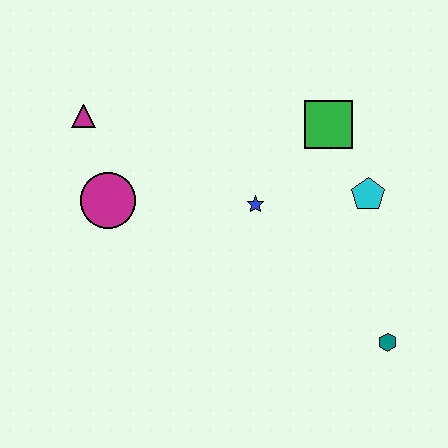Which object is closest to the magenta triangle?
The magenta circle is closest to the magenta triangle.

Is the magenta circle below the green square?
Yes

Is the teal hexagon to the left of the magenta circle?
No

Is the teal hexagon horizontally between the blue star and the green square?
No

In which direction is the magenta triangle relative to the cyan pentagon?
The magenta triangle is to the left of the cyan pentagon.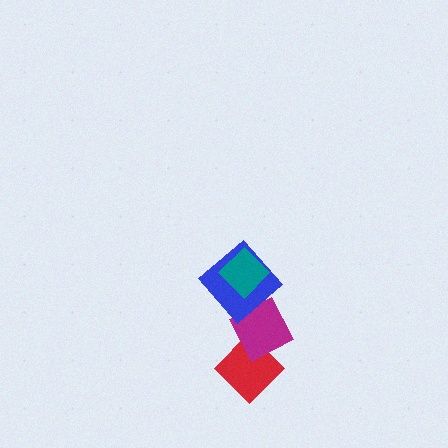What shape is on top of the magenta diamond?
The blue diamond is on top of the magenta diamond.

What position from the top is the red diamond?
The red diamond is 4th from the top.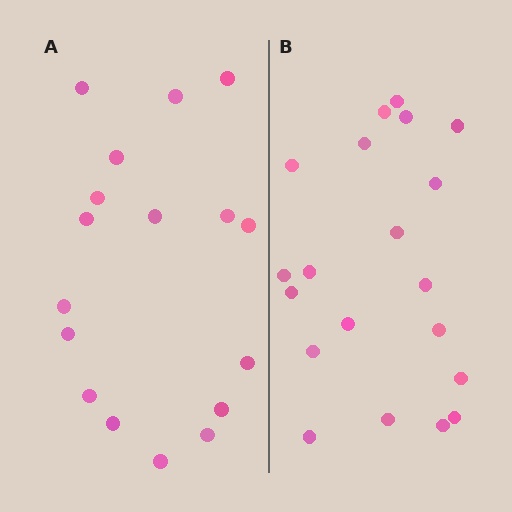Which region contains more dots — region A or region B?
Region B (the right region) has more dots.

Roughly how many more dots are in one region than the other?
Region B has just a few more — roughly 2 or 3 more dots than region A.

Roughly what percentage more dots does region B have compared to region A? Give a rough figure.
About 20% more.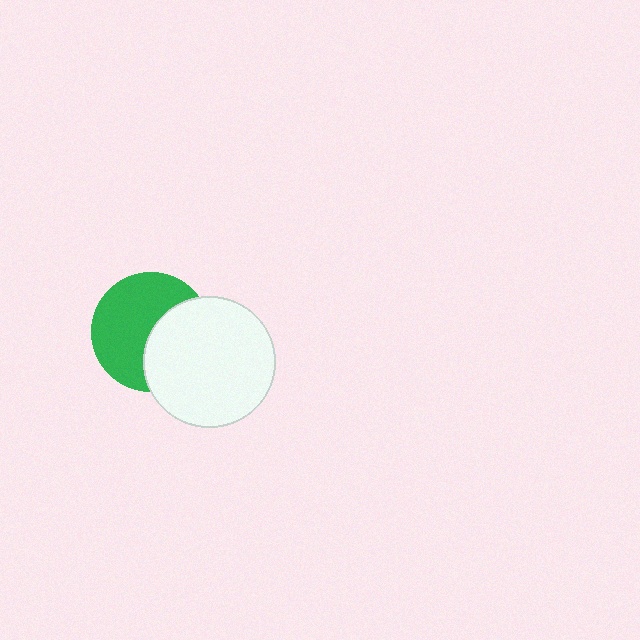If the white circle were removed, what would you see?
You would see the complete green circle.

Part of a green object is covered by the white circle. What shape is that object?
It is a circle.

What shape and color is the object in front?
The object in front is a white circle.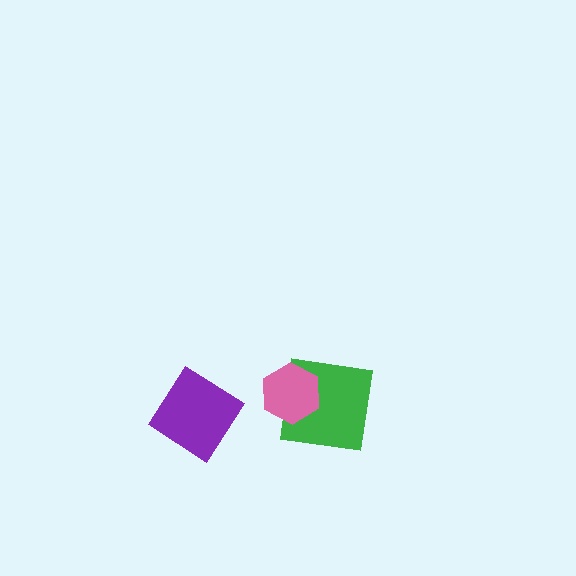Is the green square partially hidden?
Yes, it is partially covered by another shape.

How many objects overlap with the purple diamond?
0 objects overlap with the purple diamond.